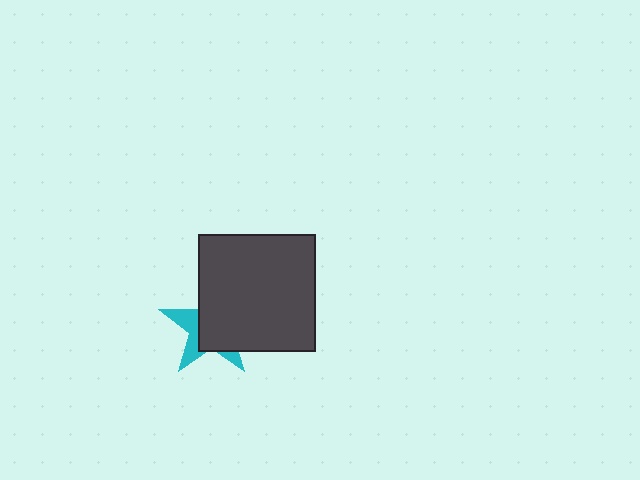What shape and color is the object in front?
The object in front is a dark gray square.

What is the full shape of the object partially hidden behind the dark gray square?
The partially hidden object is a cyan star.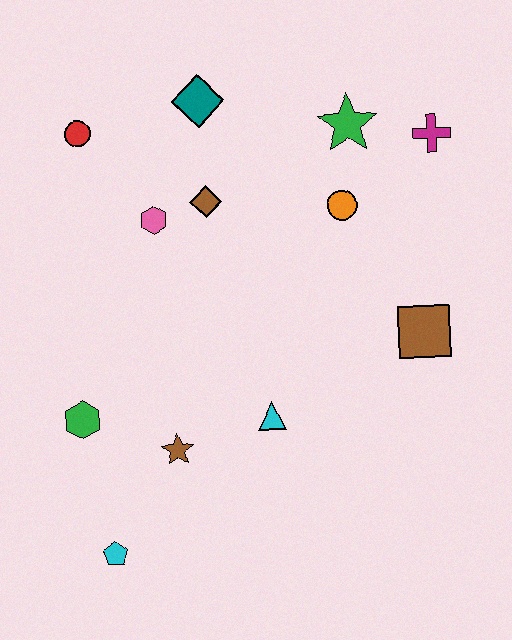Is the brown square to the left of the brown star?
No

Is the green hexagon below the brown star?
No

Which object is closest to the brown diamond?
The pink hexagon is closest to the brown diamond.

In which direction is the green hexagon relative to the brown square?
The green hexagon is to the left of the brown square.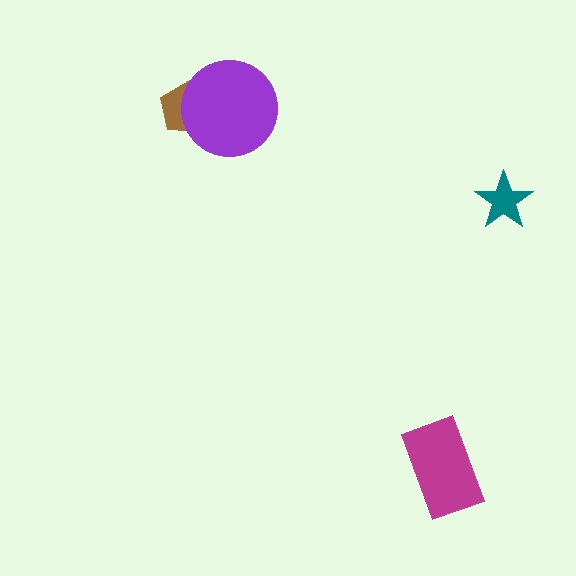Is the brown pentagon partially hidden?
Yes, it is partially covered by another shape.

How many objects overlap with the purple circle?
1 object overlaps with the purple circle.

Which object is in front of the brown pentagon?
The purple circle is in front of the brown pentagon.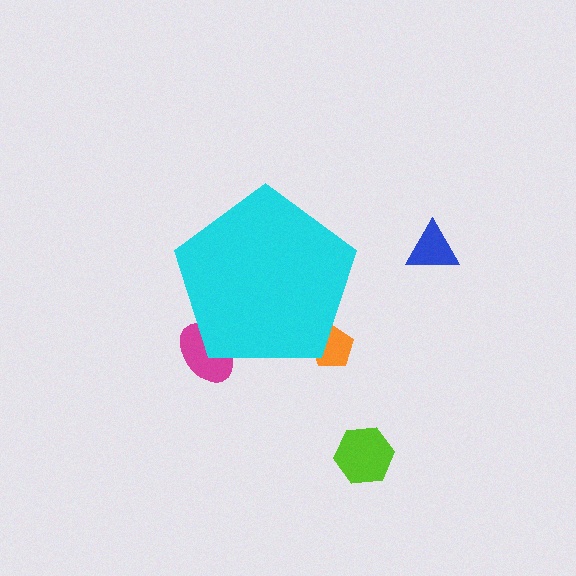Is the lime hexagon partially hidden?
No, the lime hexagon is fully visible.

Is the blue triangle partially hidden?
No, the blue triangle is fully visible.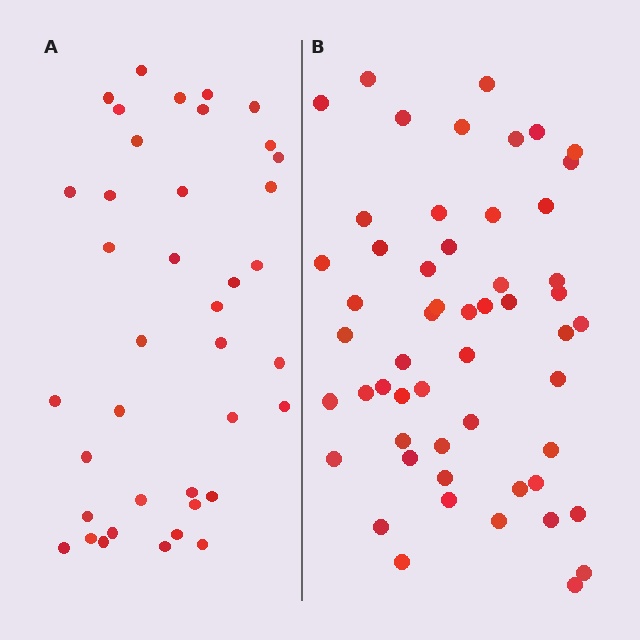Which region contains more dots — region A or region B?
Region B (the right region) has more dots.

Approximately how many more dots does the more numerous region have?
Region B has approximately 15 more dots than region A.